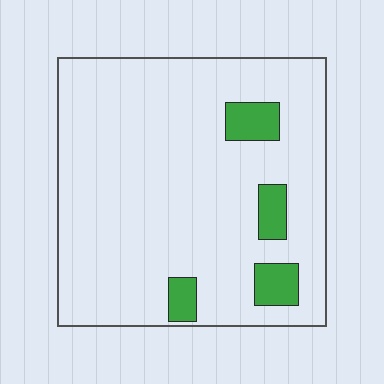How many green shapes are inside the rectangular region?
4.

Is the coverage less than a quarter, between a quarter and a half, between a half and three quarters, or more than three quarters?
Less than a quarter.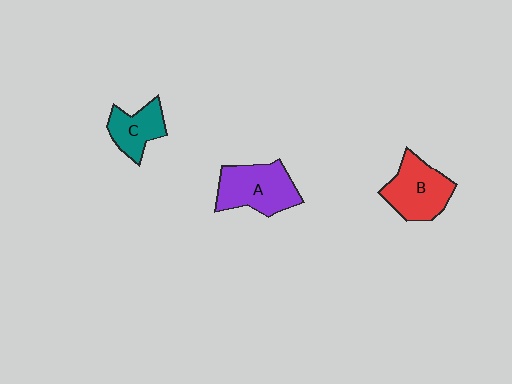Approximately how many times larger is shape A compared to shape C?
Approximately 1.5 times.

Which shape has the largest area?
Shape A (purple).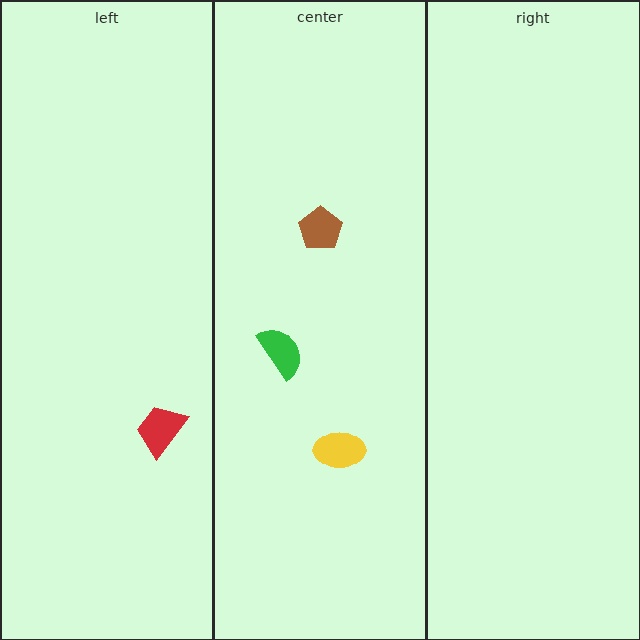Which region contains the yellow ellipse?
The center region.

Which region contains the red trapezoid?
The left region.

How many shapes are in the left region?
1.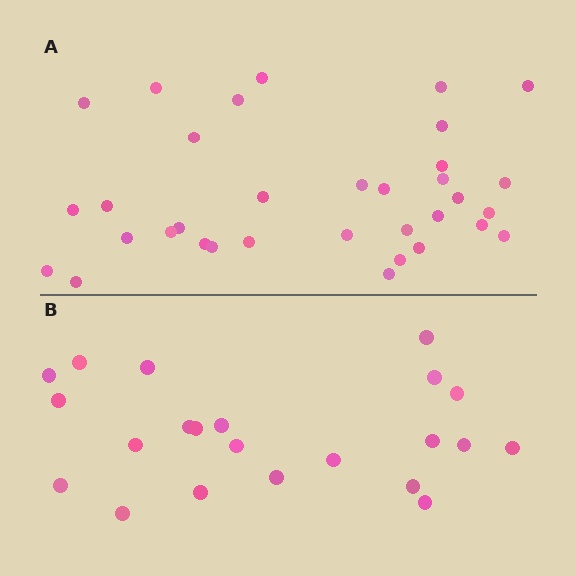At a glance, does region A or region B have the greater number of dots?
Region A (the top region) has more dots.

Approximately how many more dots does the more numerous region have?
Region A has roughly 12 or so more dots than region B.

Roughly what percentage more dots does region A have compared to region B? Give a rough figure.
About 55% more.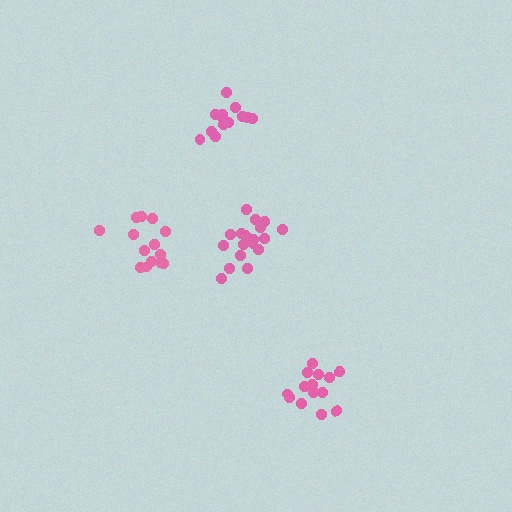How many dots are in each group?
Group 1: 14 dots, Group 2: 18 dots, Group 3: 15 dots, Group 4: 13 dots (60 total).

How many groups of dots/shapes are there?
There are 4 groups.